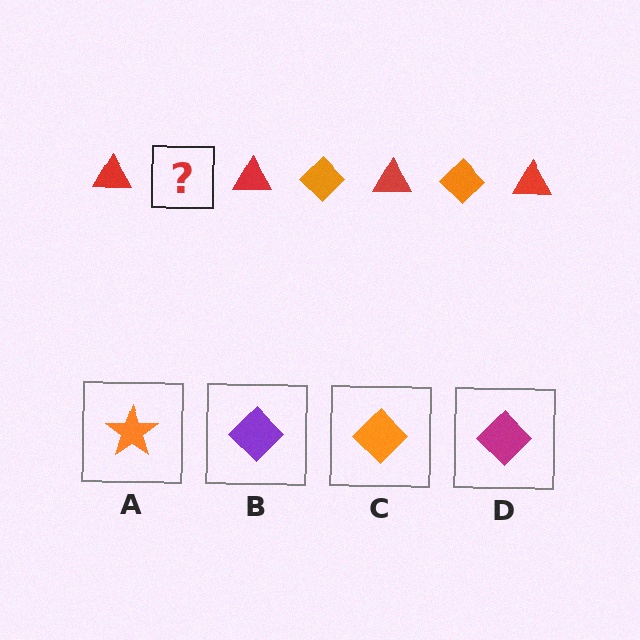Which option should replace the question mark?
Option C.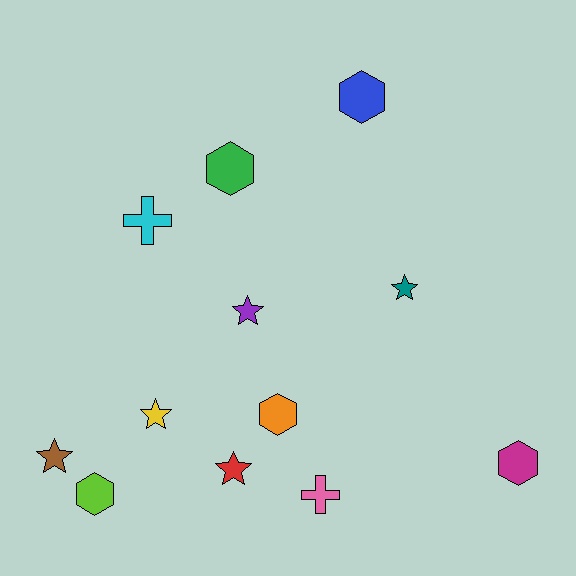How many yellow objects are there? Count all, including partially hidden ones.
There is 1 yellow object.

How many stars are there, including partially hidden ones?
There are 5 stars.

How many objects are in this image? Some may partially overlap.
There are 12 objects.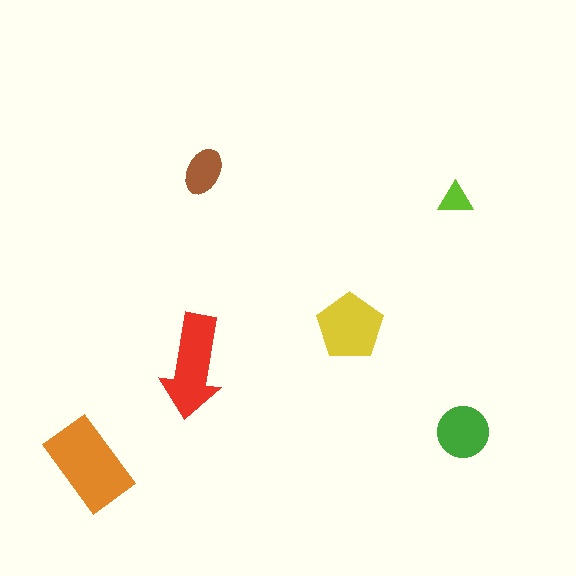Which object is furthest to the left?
The orange rectangle is leftmost.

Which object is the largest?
The orange rectangle.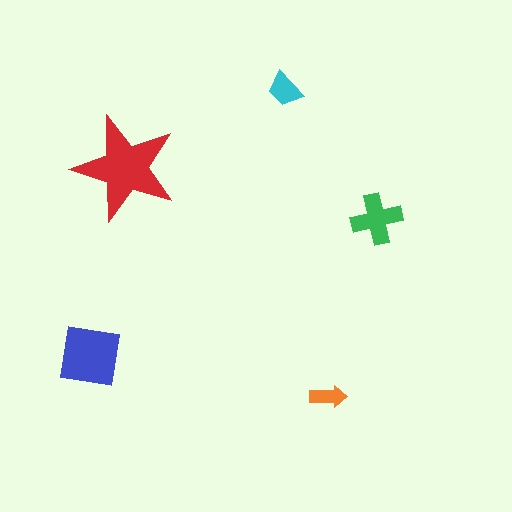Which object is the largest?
The red star.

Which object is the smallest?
The orange arrow.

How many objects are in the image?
There are 5 objects in the image.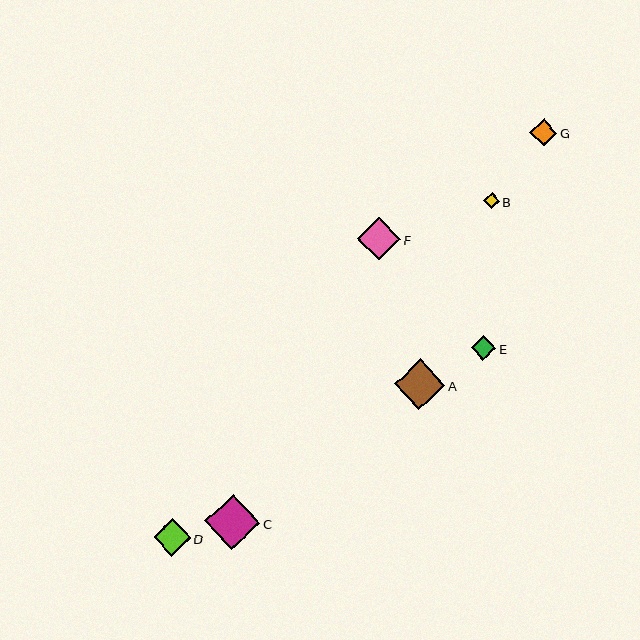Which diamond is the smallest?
Diamond B is the smallest with a size of approximately 16 pixels.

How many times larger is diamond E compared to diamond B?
Diamond E is approximately 1.6 times the size of diamond B.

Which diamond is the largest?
Diamond C is the largest with a size of approximately 55 pixels.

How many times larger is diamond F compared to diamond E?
Diamond F is approximately 1.8 times the size of diamond E.